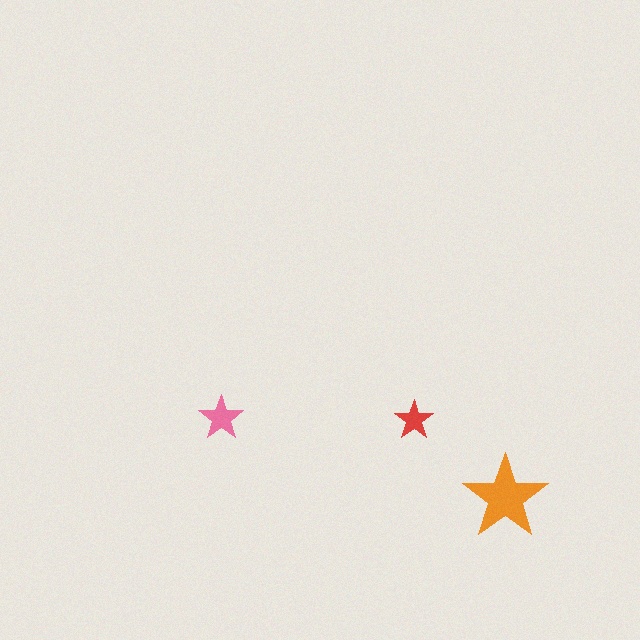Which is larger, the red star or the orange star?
The orange one.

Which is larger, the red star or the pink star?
The pink one.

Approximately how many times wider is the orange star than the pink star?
About 2 times wider.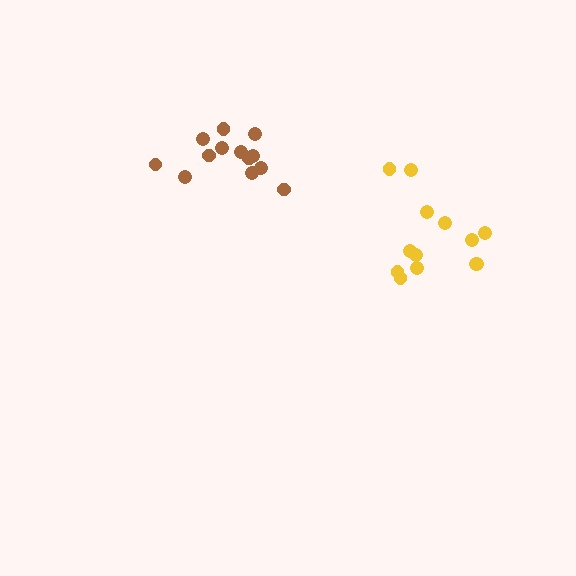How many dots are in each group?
Group 1: 13 dots, Group 2: 13 dots (26 total).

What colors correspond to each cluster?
The clusters are colored: yellow, brown.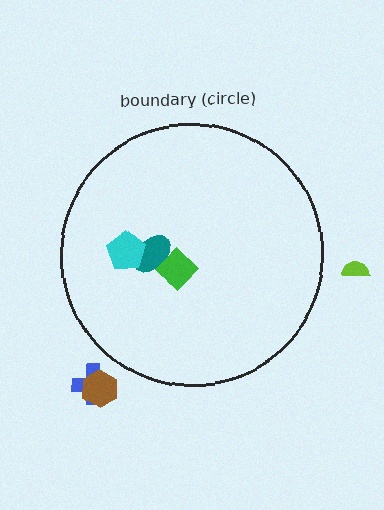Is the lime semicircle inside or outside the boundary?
Outside.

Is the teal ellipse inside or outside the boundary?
Inside.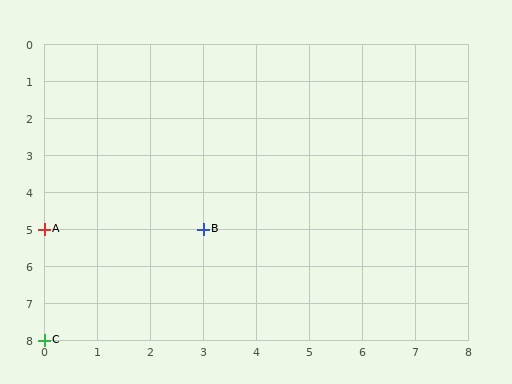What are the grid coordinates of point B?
Point B is at grid coordinates (3, 5).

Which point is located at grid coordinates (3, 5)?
Point B is at (3, 5).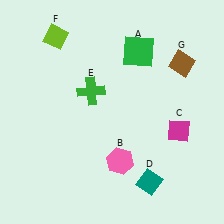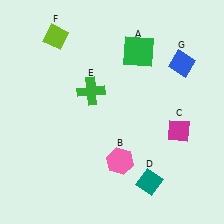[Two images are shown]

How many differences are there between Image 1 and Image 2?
There is 1 difference between the two images.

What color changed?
The diamond (G) changed from brown in Image 1 to blue in Image 2.